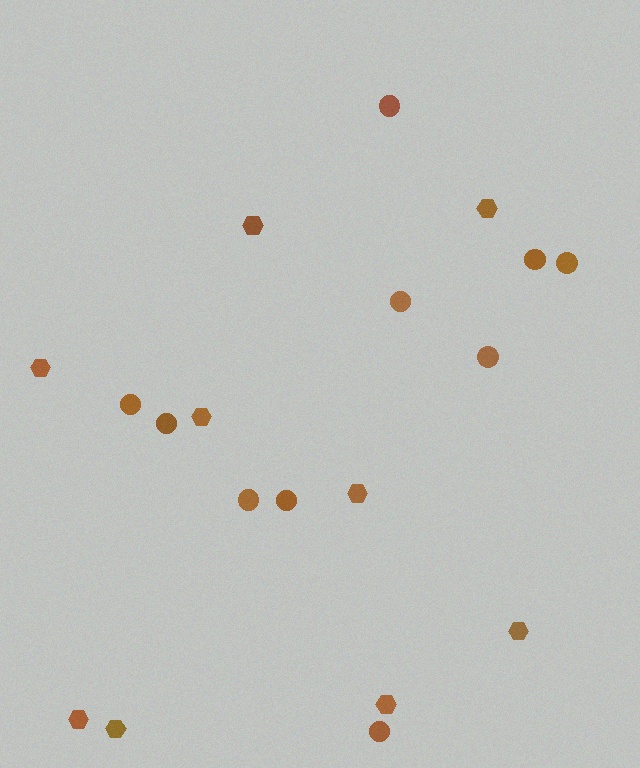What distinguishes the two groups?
There are 2 groups: one group of circles (10) and one group of hexagons (9).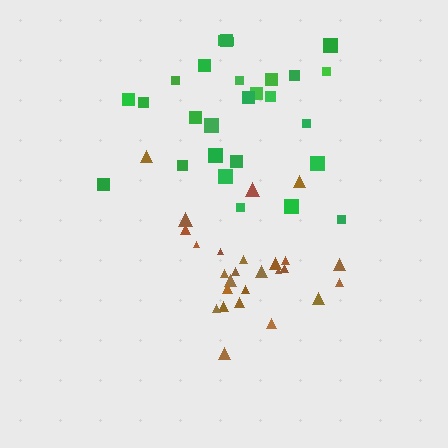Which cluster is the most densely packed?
Brown.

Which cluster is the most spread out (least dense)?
Green.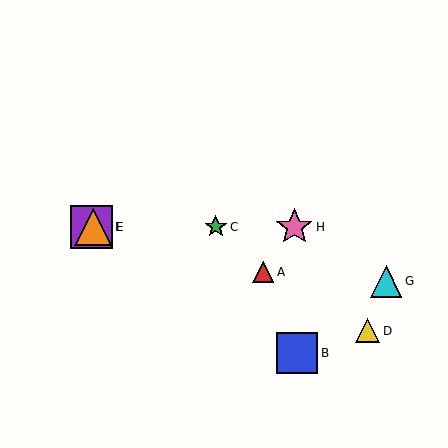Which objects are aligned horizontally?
Objects C, E, F, H are aligned horizontally.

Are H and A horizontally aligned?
No, H is at y≈227 and A is at y≈272.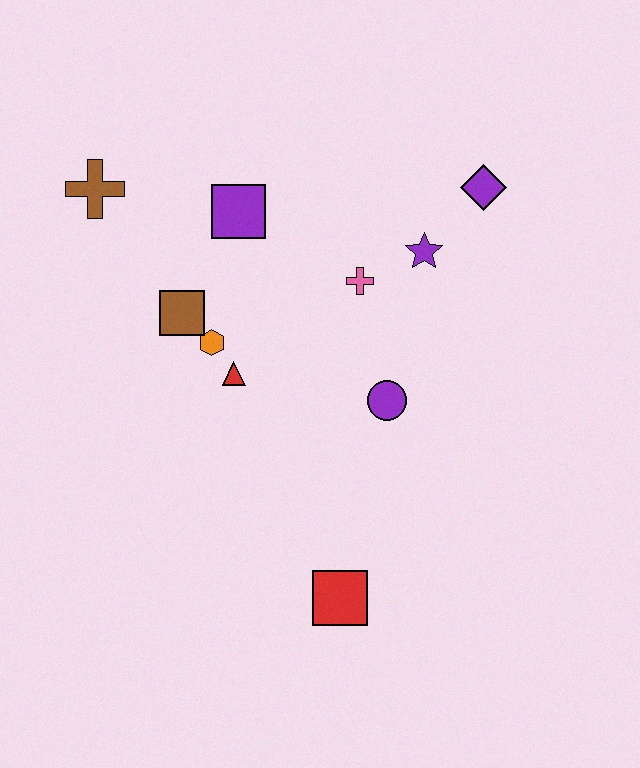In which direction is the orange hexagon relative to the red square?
The orange hexagon is above the red square.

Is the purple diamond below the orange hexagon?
No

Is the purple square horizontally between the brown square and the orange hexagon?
No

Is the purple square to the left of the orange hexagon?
No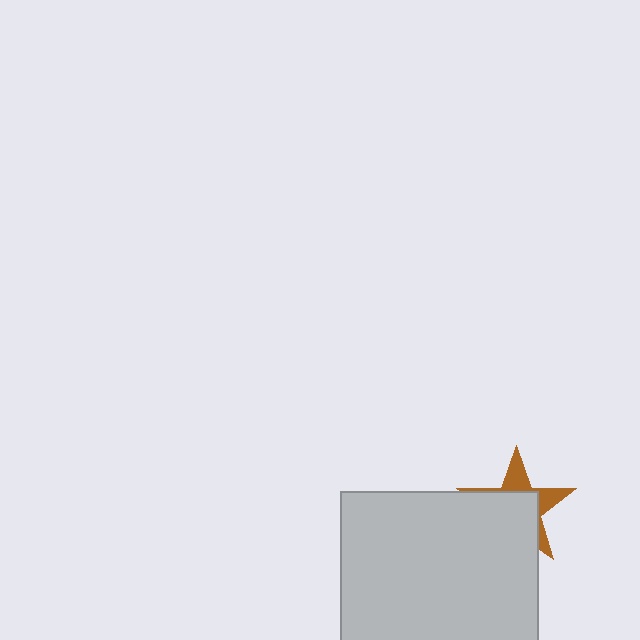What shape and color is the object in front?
The object in front is a light gray rectangle.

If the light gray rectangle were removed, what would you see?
You would see the complete brown star.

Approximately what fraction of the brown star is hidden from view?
Roughly 62% of the brown star is hidden behind the light gray rectangle.